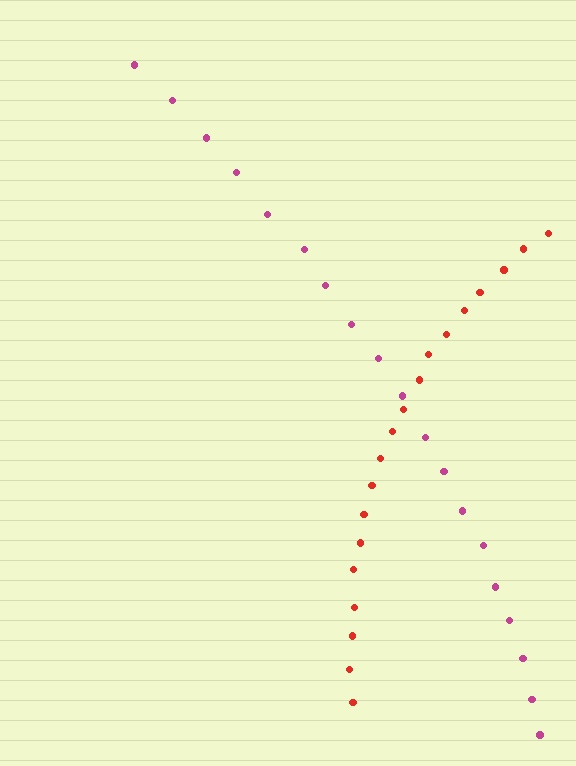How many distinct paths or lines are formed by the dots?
There are 2 distinct paths.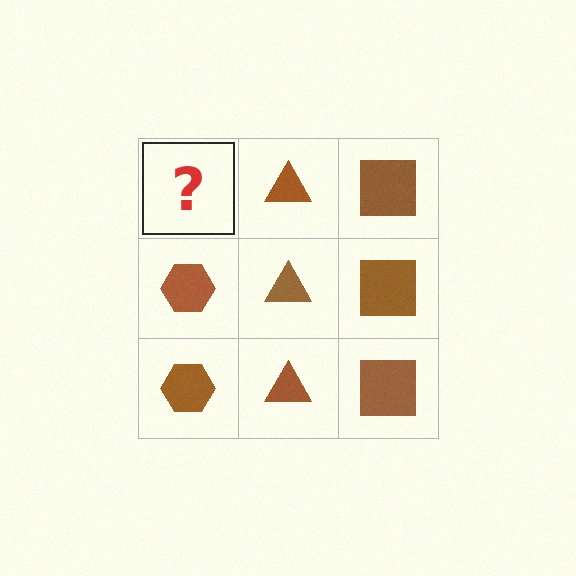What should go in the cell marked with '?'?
The missing cell should contain a brown hexagon.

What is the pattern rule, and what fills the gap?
The rule is that each column has a consistent shape. The gap should be filled with a brown hexagon.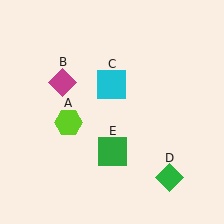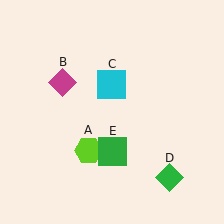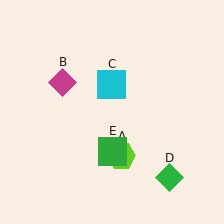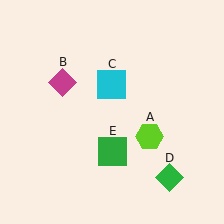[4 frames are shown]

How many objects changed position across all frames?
1 object changed position: lime hexagon (object A).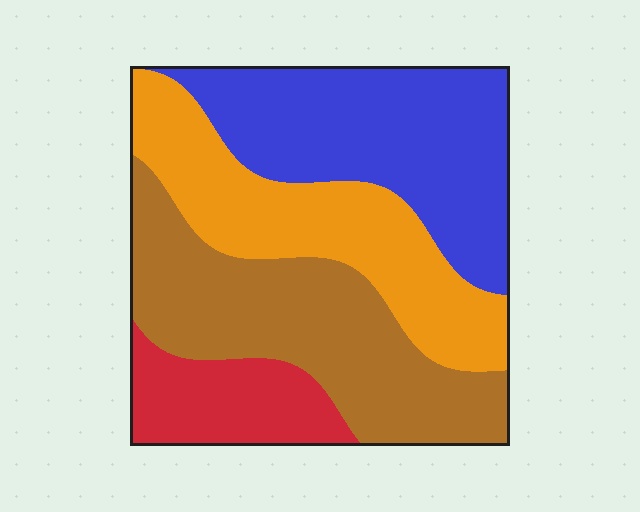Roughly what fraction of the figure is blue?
Blue takes up between a quarter and a half of the figure.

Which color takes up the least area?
Red, at roughly 15%.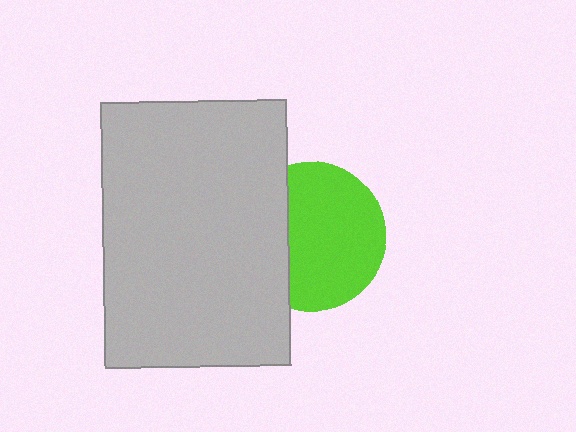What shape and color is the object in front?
The object in front is a light gray rectangle.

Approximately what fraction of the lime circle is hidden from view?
Roughly 32% of the lime circle is hidden behind the light gray rectangle.